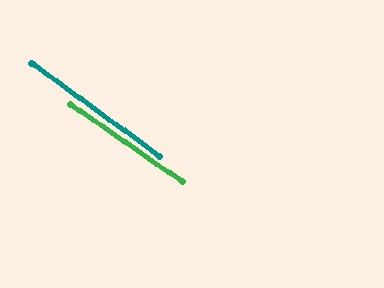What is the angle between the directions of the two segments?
Approximately 1 degree.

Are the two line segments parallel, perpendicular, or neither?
Parallel — their directions differ by only 1.4°.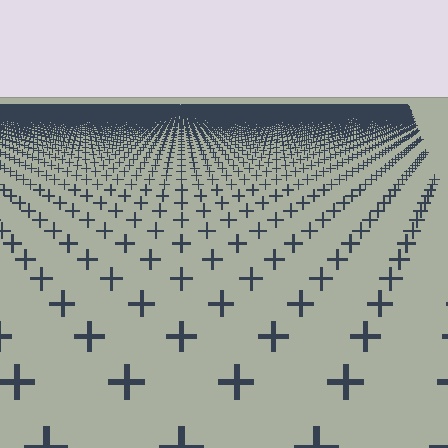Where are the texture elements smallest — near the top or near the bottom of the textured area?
Near the top.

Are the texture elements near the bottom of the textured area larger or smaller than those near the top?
Larger. Near the bottom, elements are closer to the viewer and appear at a bigger on-screen size.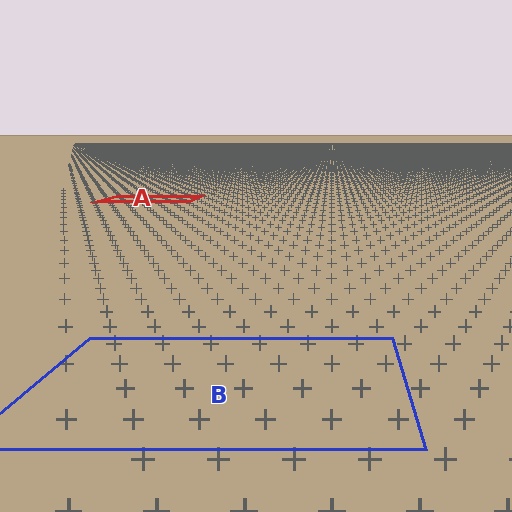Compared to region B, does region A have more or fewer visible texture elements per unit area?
Region A has more texture elements per unit area — they are packed more densely because it is farther away.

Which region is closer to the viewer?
Region B is closer. The texture elements there are larger and more spread out.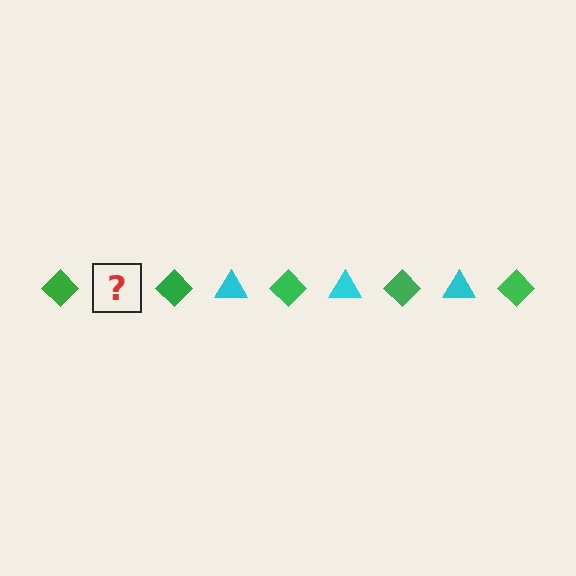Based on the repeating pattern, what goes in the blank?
The blank should be a cyan triangle.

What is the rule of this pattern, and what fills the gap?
The rule is that the pattern alternates between green diamond and cyan triangle. The gap should be filled with a cyan triangle.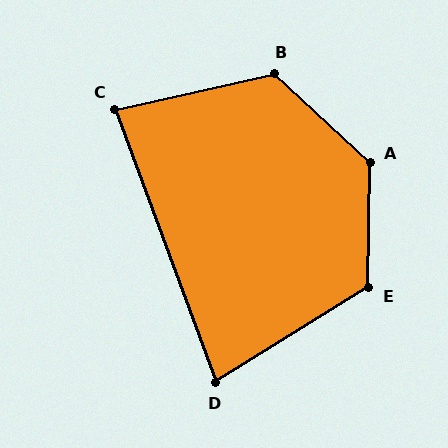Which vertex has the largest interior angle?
A, at approximately 132 degrees.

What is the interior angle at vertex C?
Approximately 82 degrees (acute).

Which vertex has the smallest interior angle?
D, at approximately 79 degrees.